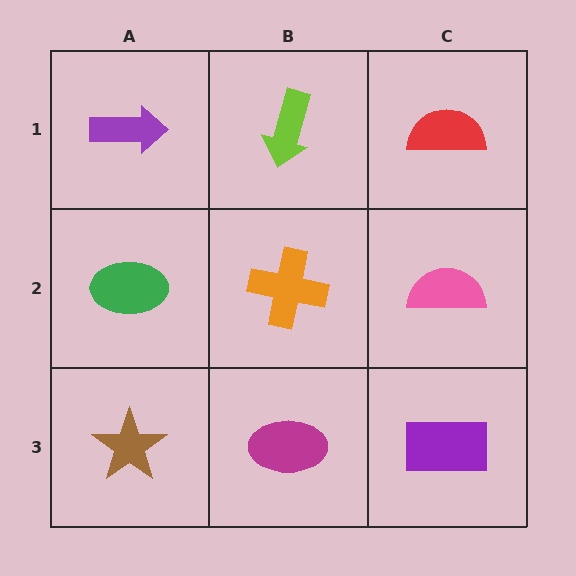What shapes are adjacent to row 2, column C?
A red semicircle (row 1, column C), a purple rectangle (row 3, column C), an orange cross (row 2, column B).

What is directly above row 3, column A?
A green ellipse.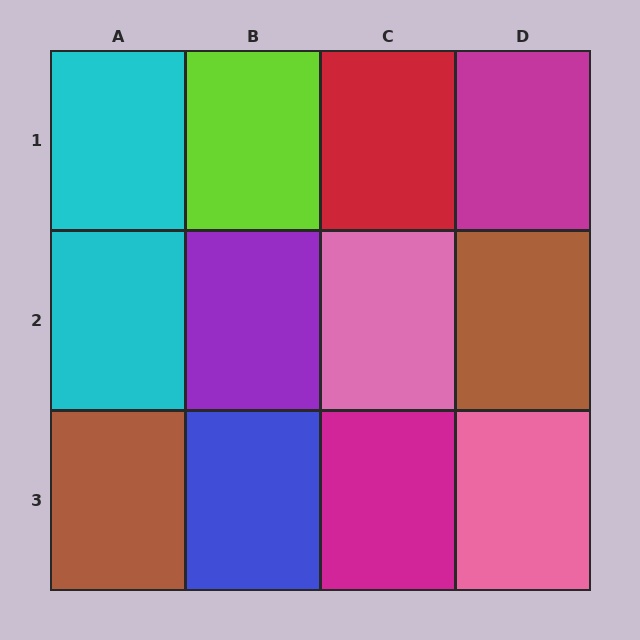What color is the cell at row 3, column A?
Brown.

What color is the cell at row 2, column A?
Cyan.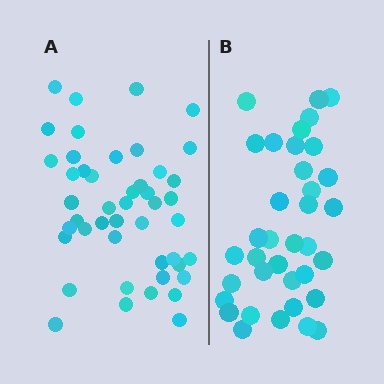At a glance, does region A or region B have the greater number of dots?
Region A (the left region) has more dots.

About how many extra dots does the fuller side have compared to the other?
Region A has roughly 10 or so more dots than region B.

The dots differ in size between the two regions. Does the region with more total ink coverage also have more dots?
No. Region B has more total ink coverage because its dots are larger, but region A actually contains more individual dots. Total area can be misleading — the number of items is what matters here.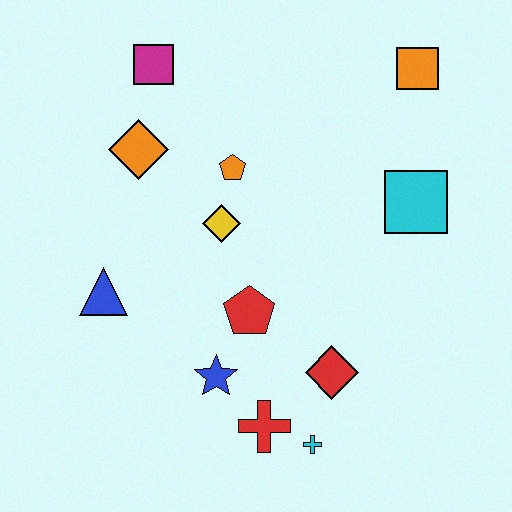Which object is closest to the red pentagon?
The blue star is closest to the red pentagon.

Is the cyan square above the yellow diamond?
Yes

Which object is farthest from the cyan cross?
The magenta square is farthest from the cyan cross.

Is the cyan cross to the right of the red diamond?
No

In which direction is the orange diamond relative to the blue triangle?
The orange diamond is above the blue triangle.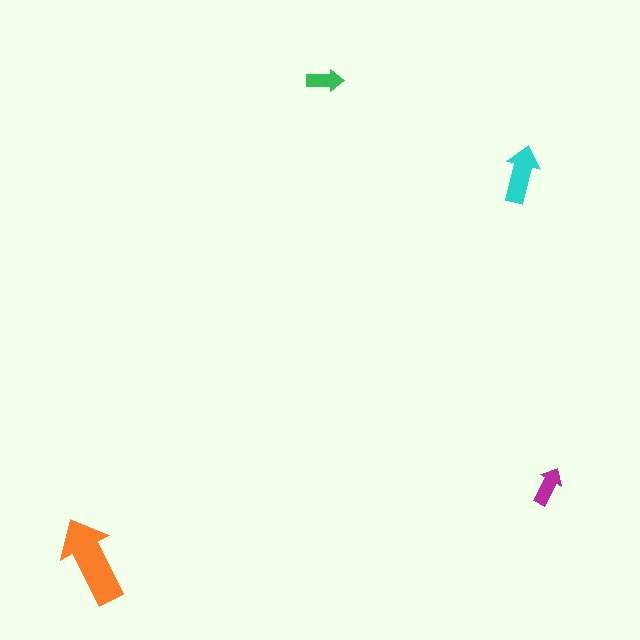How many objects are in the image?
There are 4 objects in the image.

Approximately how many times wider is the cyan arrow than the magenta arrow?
About 1.5 times wider.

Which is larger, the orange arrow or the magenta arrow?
The orange one.